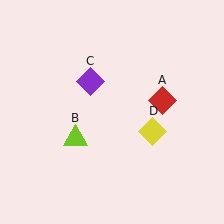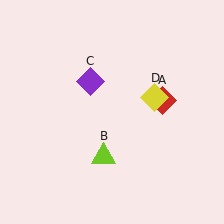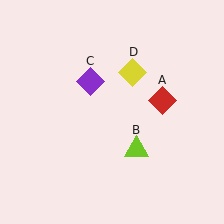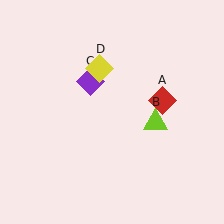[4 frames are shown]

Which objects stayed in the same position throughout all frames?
Red diamond (object A) and purple diamond (object C) remained stationary.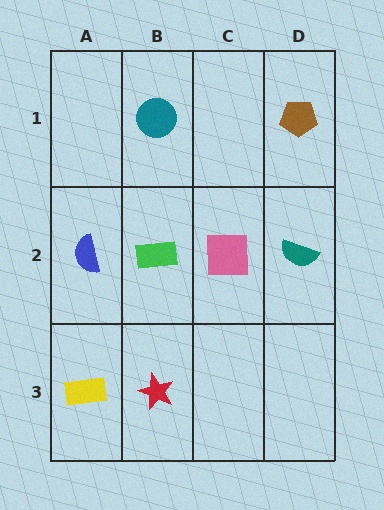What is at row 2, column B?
A green rectangle.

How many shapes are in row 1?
2 shapes.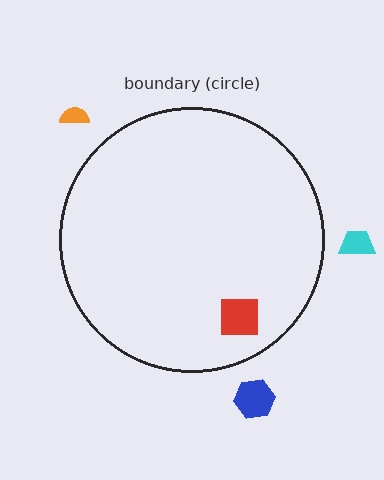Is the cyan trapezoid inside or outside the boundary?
Outside.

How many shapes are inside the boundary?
1 inside, 3 outside.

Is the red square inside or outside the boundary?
Inside.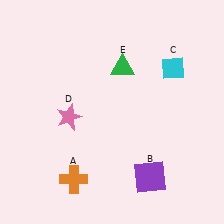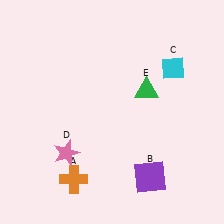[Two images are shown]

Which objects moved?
The objects that moved are: the pink star (D), the green triangle (E).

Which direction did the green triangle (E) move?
The green triangle (E) moved right.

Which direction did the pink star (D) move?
The pink star (D) moved down.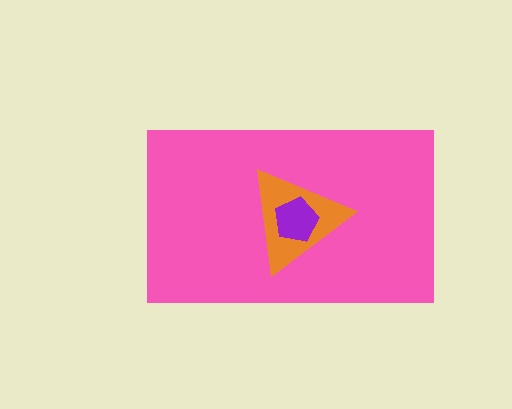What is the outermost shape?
The pink rectangle.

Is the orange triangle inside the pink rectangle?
Yes.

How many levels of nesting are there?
3.